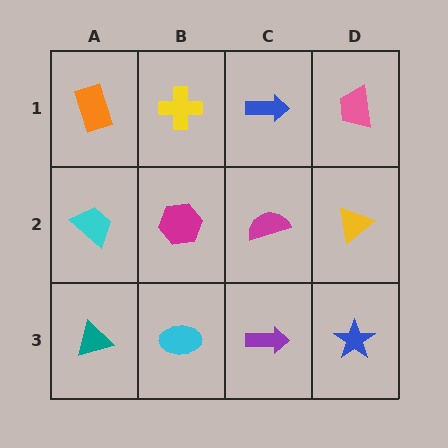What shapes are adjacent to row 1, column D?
A yellow triangle (row 2, column D), a blue arrow (row 1, column C).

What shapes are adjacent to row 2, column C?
A blue arrow (row 1, column C), a purple arrow (row 3, column C), a magenta hexagon (row 2, column B), a yellow triangle (row 2, column D).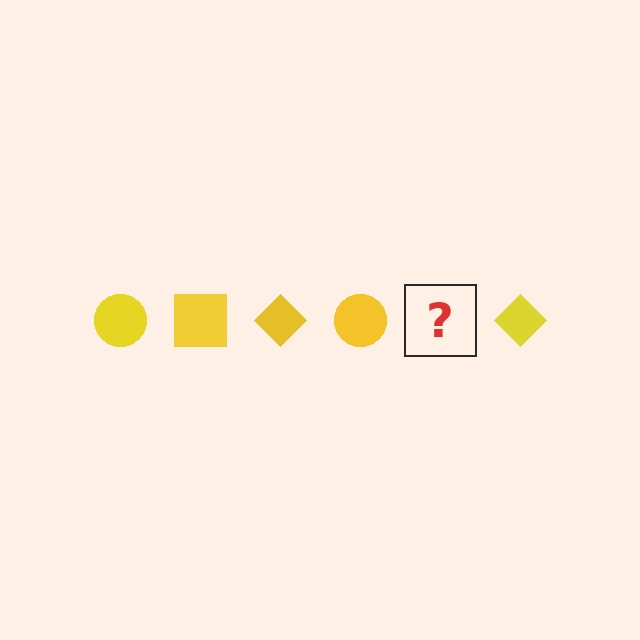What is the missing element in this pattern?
The missing element is a yellow square.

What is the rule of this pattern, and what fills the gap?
The rule is that the pattern cycles through circle, square, diamond shapes in yellow. The gap should be filled with a yellow square.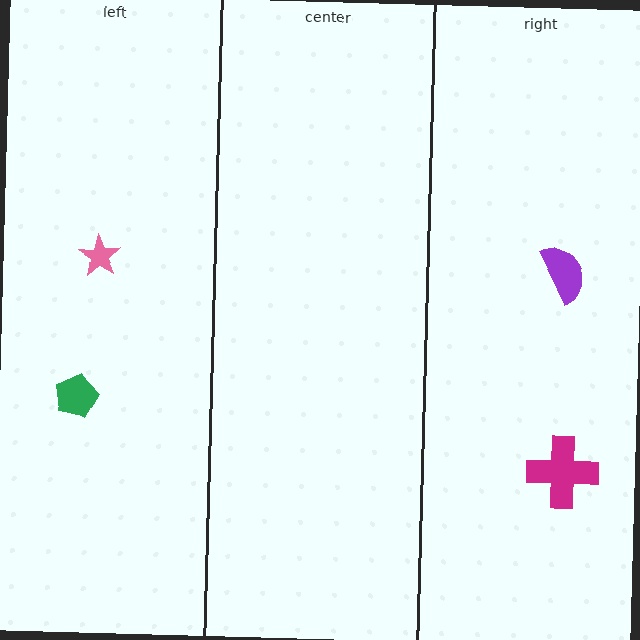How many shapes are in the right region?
2.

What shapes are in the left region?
The green pentagon, the pink star.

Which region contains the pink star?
The left region.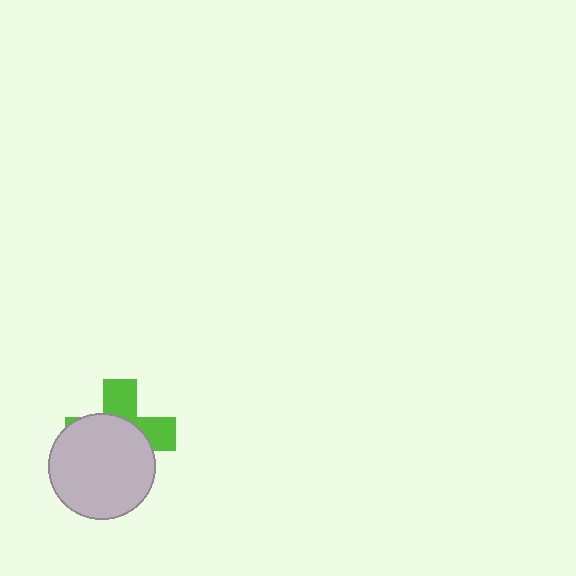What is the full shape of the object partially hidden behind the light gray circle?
The partially hidden object is a lime cross.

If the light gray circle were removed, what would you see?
You would see the complete lime cross.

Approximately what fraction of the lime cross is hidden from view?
Roughly 62% of the lime cross is hidden behind the light gray circle.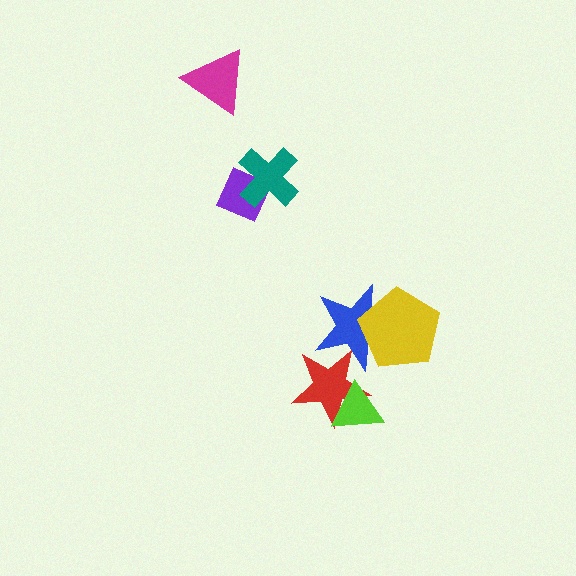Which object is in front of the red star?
The lime triangle is in front of the red star.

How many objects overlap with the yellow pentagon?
1 object overlaps with the yellow pentagon.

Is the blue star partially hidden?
Yes, it is partially covered by another shape.